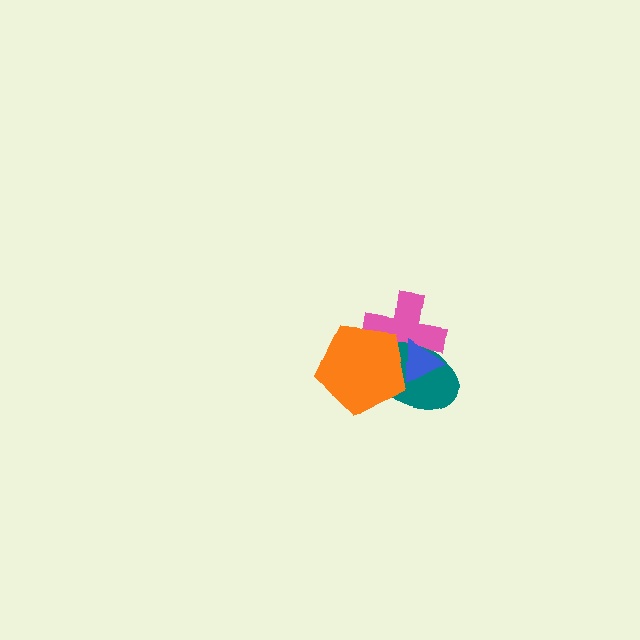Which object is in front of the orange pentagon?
The blue triangle is in front of the orange pentagon.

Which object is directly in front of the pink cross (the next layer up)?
The teal ellipse is directly in front of the pink cross.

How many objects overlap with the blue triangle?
3 objects overlap with the blue triangle.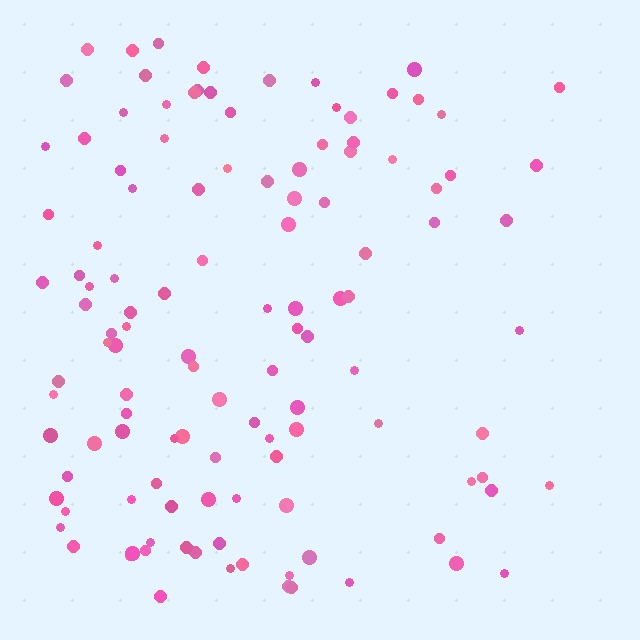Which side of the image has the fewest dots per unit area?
The right.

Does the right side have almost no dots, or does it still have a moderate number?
Still a moderate number, just noticeably fewer than the left.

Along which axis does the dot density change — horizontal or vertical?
Horizontal.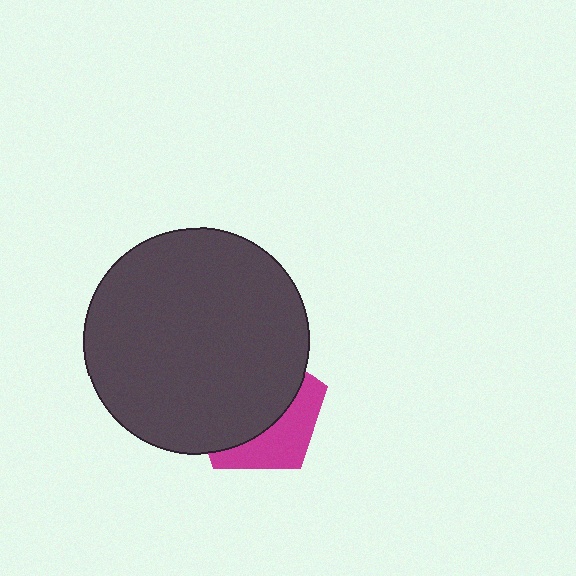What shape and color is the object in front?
The object in front is a dark gray circle.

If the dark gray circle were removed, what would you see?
You would see the complete magenta pentagon.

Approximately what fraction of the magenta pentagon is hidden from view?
Roughly 65% of the magenta pentagon is hidden behind the dark gray circle.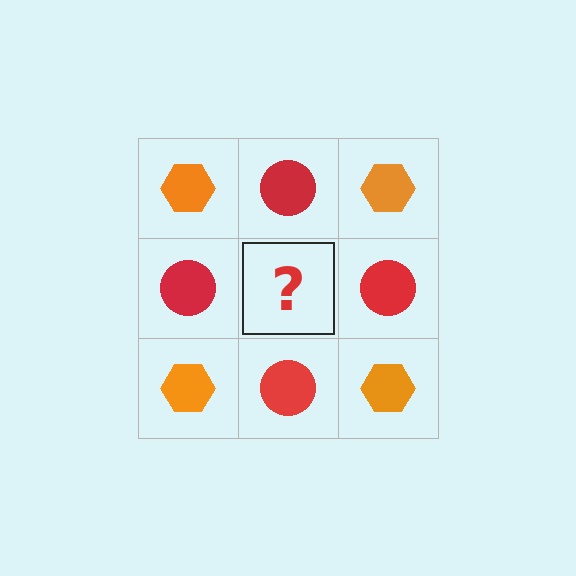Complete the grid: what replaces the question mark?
The question mark should be replaced with an orange hexagon.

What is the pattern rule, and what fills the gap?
The rule is that it alternates orange hexagon and red circle in a checkerboard pattern. The gap should be filled with an orange hexagon.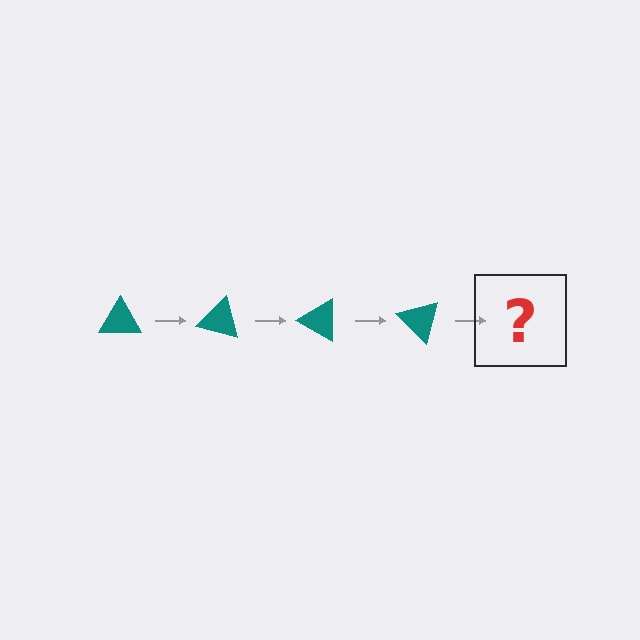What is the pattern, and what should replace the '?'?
The pattern is that the triangle rotates 15 degrees each step. The '?' should be a teal triangle rotated 60 degrees.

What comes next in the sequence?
The next element should be a teal triangle rotated 60 degrees.